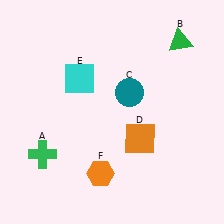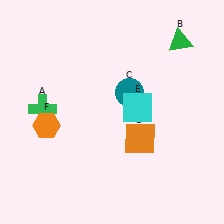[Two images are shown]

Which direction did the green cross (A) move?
The green cross (A) moved up.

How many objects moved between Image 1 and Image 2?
3 objects moved between the two images.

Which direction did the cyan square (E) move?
The cyan square (E) moved right.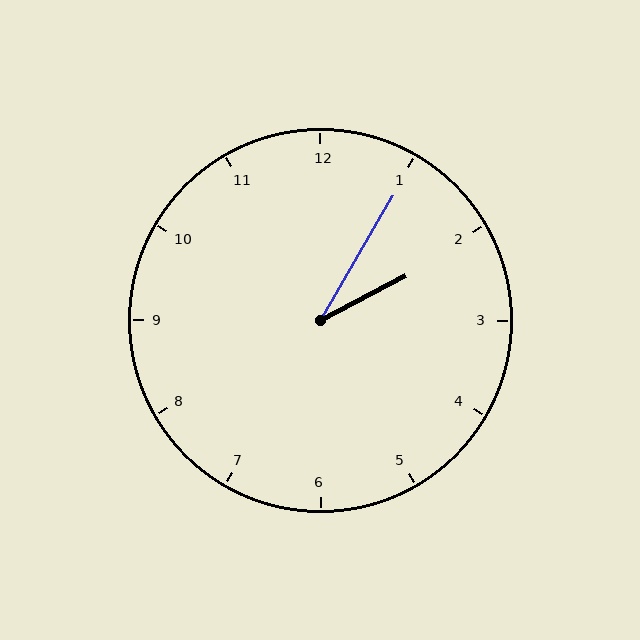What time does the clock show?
2:05.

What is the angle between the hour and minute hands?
Approximately 32 degrees.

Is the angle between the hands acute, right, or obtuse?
It is acute.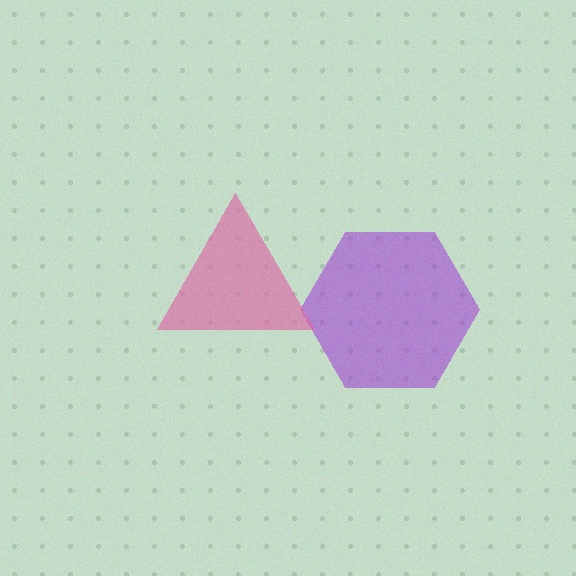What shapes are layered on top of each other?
The layered shapes are: a purple hexagon, a pink triangle.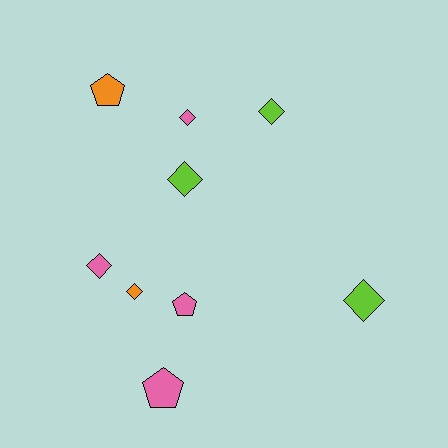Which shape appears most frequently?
Diamond, with 6 objects.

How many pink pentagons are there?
There are 2 pink pentagons.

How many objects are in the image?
There are 9 objects.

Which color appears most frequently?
Pink, with 4 objects.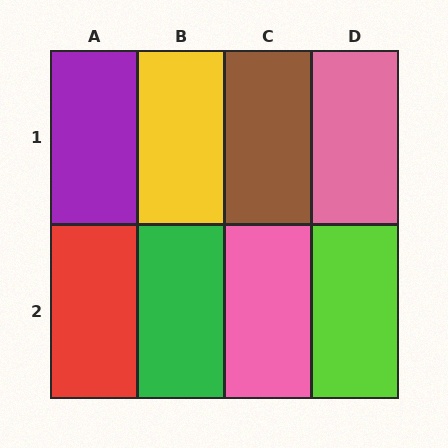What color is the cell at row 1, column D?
Pink.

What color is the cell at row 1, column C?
Brown.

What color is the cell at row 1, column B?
Yellow.